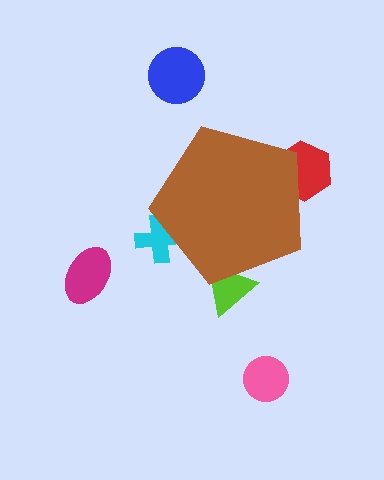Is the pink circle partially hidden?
No, the pink circle is fully visible.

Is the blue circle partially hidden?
No, the blue circle is fully visible.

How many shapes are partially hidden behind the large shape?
3 shapes are partially hidden.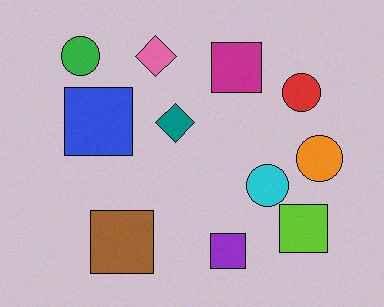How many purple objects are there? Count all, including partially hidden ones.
There is 1 purple object.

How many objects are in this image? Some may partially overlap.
There are 11 objects.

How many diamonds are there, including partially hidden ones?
There are 2 diamonds.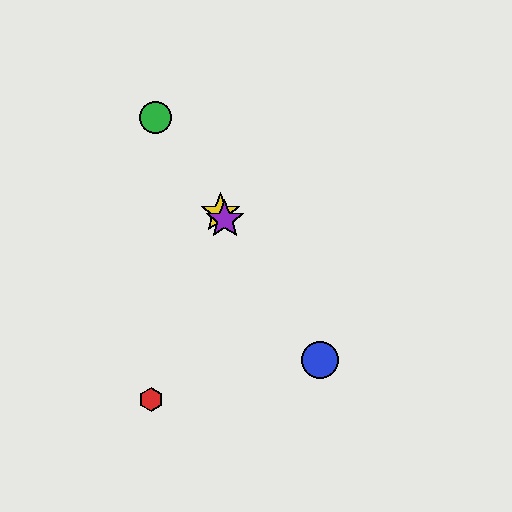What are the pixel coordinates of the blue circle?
The blue circle is at (320, 360).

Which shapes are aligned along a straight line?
The blue circle, the green circle, the yellow star, the purple star are aligned along a straight line.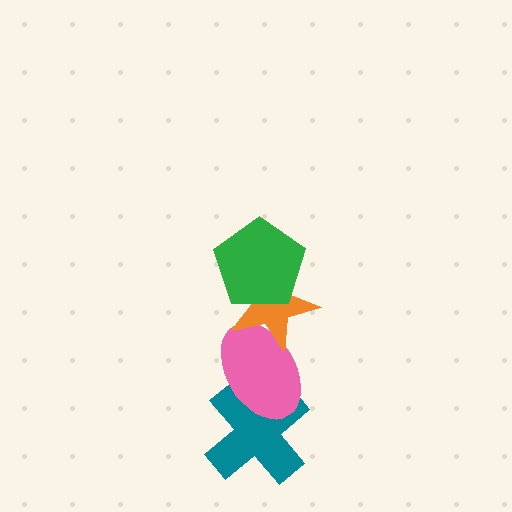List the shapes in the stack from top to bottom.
From top to bottom: the green pentagon, the orange star, the pink ellipse, the teal cross.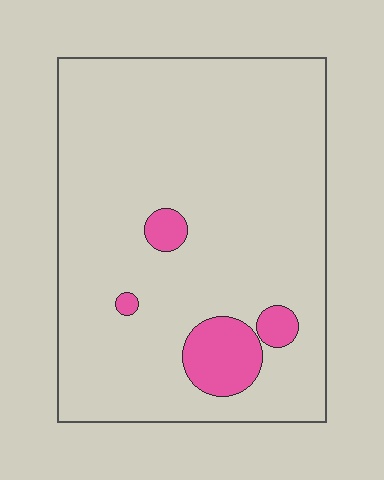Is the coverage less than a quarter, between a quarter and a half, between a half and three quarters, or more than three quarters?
Less than a quarter.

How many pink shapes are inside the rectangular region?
4.